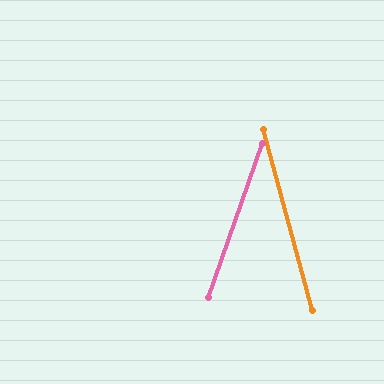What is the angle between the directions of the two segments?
Approximately 34 degrees.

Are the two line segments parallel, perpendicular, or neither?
Neither parallel nor perpendicular — they differ by about 34°.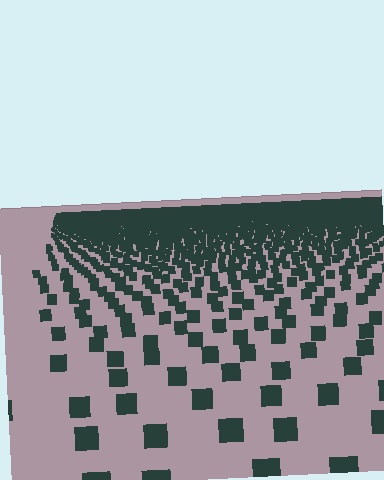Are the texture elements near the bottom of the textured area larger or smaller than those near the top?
Larger. Near the bottom, elements are closer to the viewer and appear at a bigger on-screen size.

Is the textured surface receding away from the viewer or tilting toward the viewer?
The surface is receding away from the viewer. Texture elements get smaller and denser toward the top.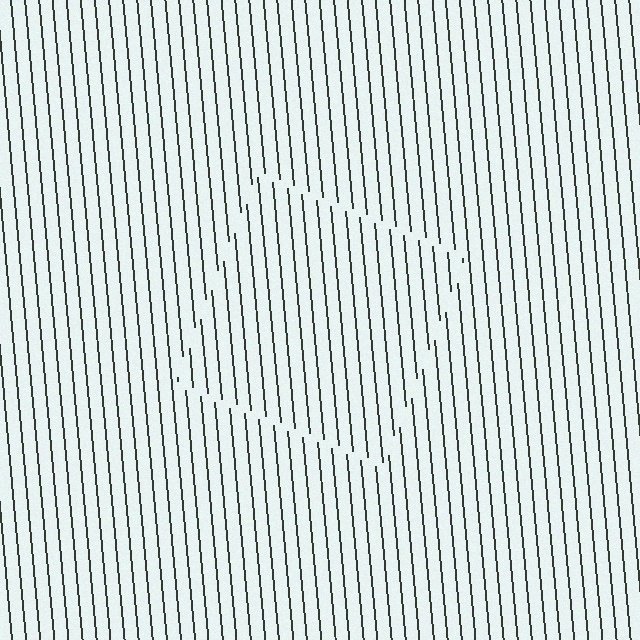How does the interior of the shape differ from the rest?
The interior of the shape contains the same grating, shifted by half a period — the contour is defined by the phase discontinuity where line-ends from the inner and outer gratings abut.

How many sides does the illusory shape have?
4 sides — the line-ends trace a square.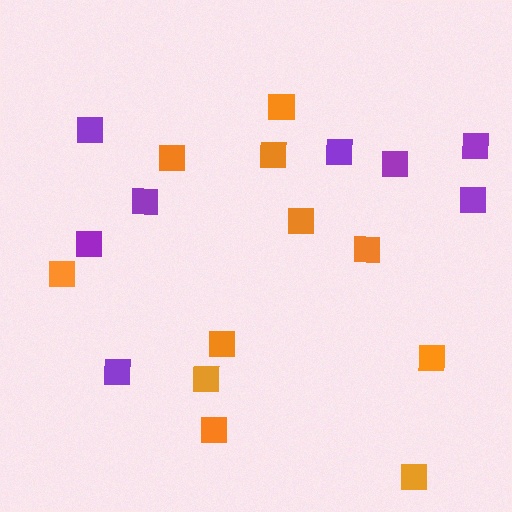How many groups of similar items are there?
There are 2 groups: one group of purple squares (8) and one group of orange squares (11).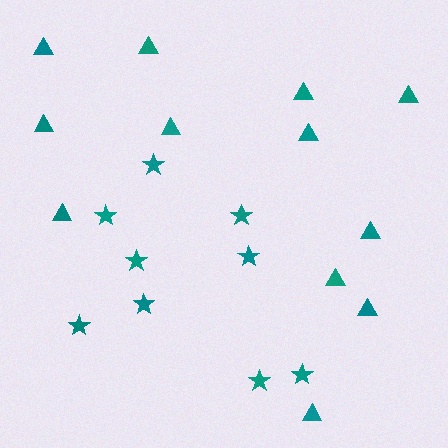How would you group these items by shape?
There are 2 groups: one group of stars (9) and one group of triangles (12).